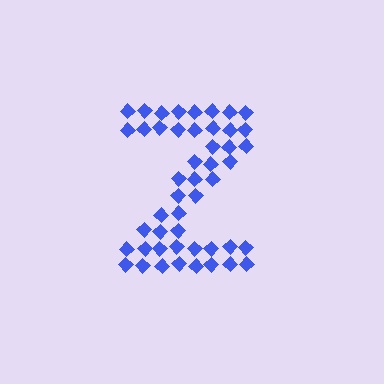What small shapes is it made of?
It is made of small diamonds.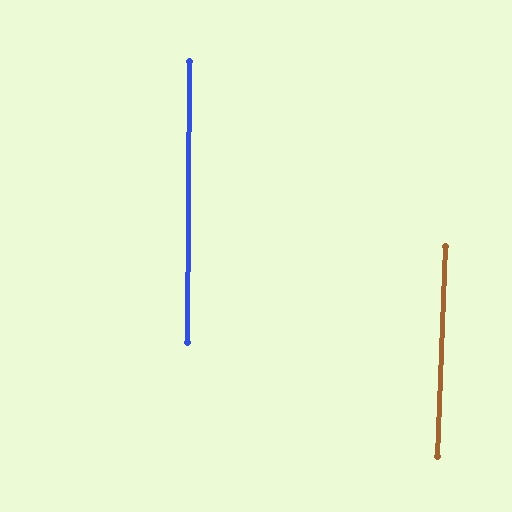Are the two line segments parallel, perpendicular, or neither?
Parallel — their directions differ by only 1.8°.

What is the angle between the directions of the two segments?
Approximately 2 degrees.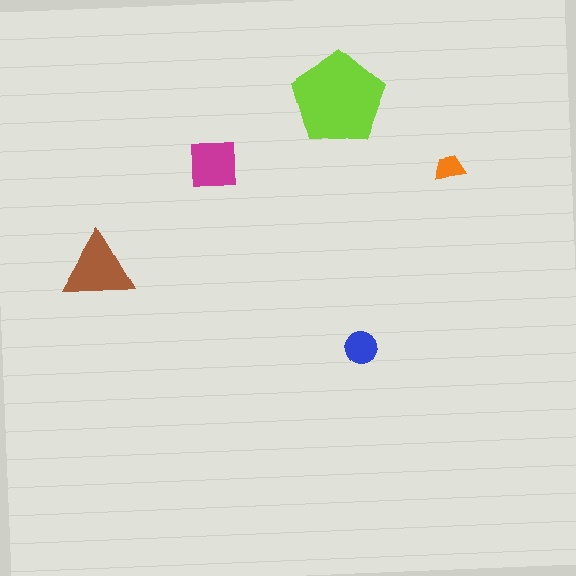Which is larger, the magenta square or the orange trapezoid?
The magenta square.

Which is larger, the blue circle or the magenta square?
The magenta square.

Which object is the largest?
The lime pentagon.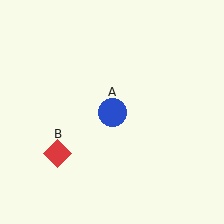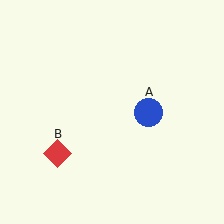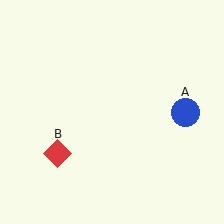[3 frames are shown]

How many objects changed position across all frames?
1 object changed position: blue circle (object A).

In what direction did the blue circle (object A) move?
The blue circle (object A) moved right.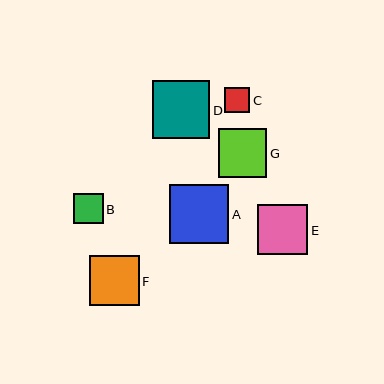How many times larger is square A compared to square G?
Square A is approximately 1.2 times the size of square G.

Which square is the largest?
Square A is the largest with a size of approximately 59 pixels.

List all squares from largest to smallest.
From largest to smallest: A, D, F, E, G, B, C.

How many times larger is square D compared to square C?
Square D is approximately 2.3 times the size of square C.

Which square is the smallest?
Square C is the smallest with a size of approximately 25 pixels.